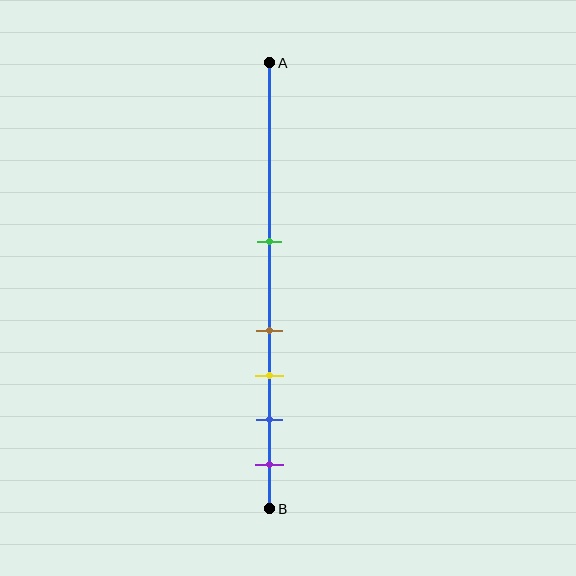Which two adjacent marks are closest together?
The brown and yellow marks are the closest adjacent pair.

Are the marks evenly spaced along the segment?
No, the marks are not evenly spaced.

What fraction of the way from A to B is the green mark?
The green mark is approximately 40% (0.4) of the way from A to B.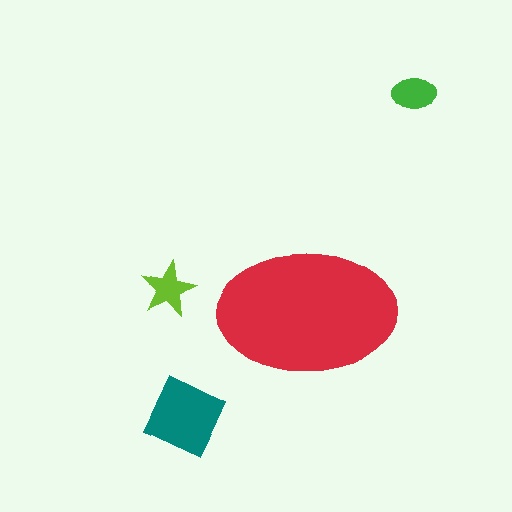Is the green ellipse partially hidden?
No, the green ellipse is fully visible.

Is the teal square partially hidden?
No, the teal square is fully visible.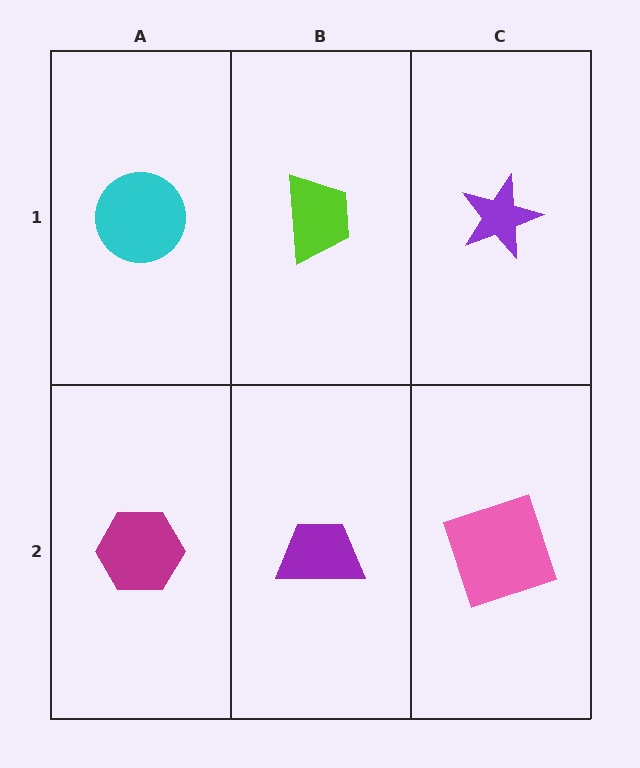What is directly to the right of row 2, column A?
A purple trapezoid.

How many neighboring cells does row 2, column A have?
2.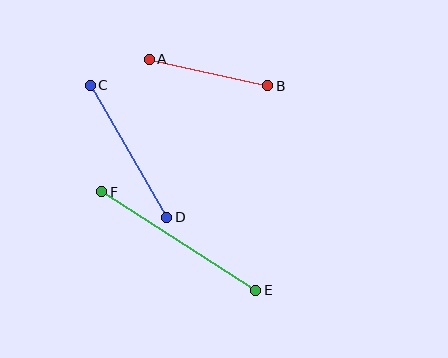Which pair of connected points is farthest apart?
Points E and F are farthest apart.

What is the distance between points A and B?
The distance is approximately 121 pixels.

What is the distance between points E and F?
The distance is approximately 183 pixels.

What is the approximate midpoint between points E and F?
The midpoint is at approximately (179, 241) pixels.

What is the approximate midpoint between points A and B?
The midpoint is at approximately (208, 73) pixels.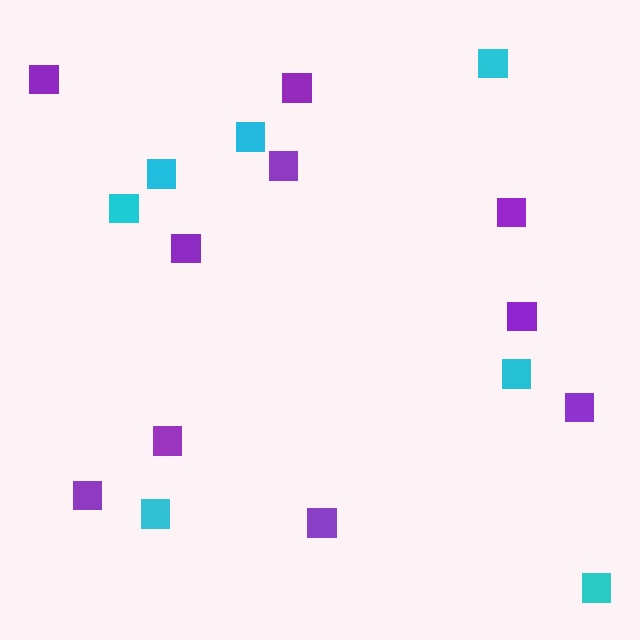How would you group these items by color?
There are 2 groups: one group of cyan squares (7) and one group of purple squares (10).